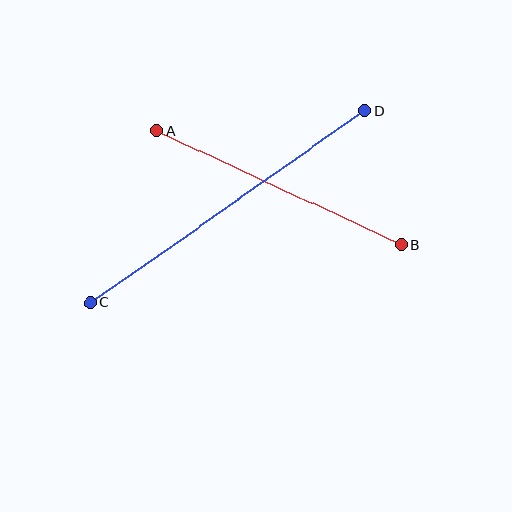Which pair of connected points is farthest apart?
Points C and D are farthest apart.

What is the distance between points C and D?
The distance is approximately 334 pixels.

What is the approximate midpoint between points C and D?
The midpoint is at approximately (228, 207) pixels.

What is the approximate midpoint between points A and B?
The midpoint is at approximately (279, 188) pixels.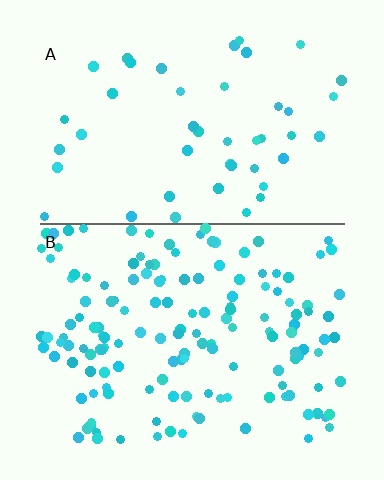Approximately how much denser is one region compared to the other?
Approximately 3.2× — region B over region A.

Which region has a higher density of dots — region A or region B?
B (the bottom).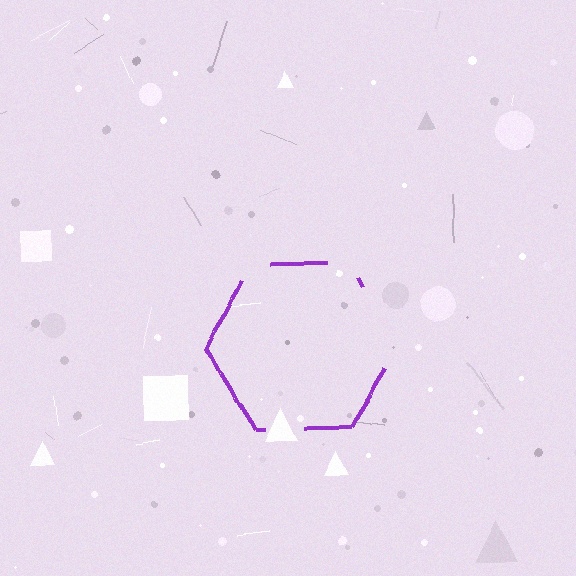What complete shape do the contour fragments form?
The contour fragments form a hexagon.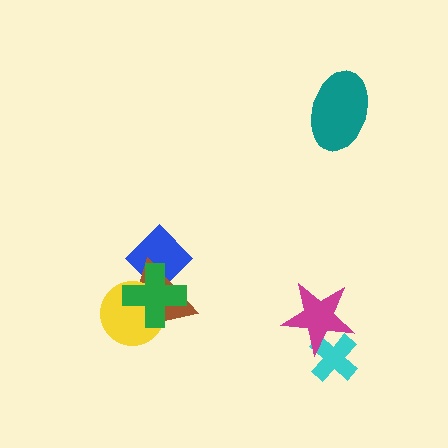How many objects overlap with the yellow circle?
2 objects overlap with the yellow circle.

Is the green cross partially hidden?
No, no other shape covers it.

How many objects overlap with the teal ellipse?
0 objects overlap with the teal ellipse.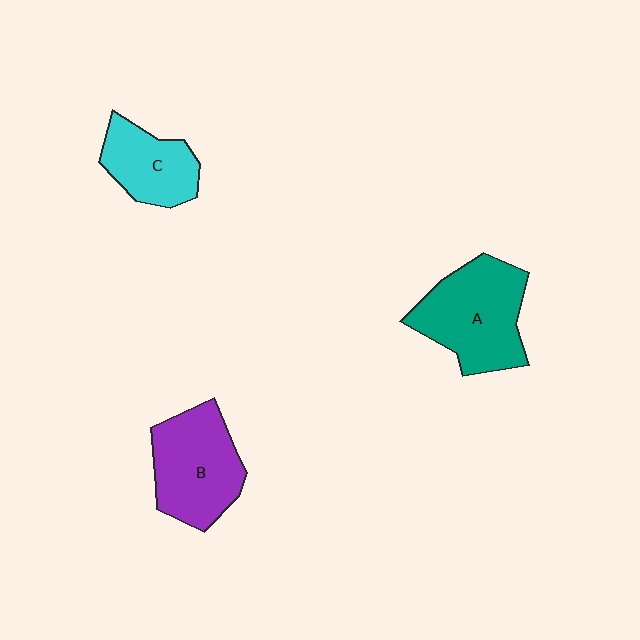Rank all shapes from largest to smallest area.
From largest to smallest: A (teal), B (purple), C (cyan).